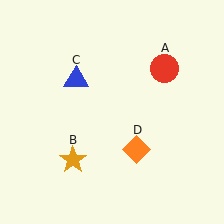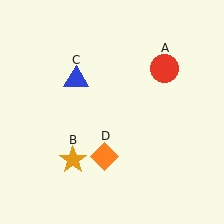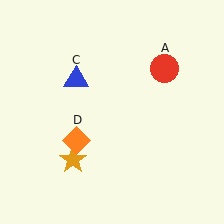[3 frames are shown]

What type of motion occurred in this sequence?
The orange diamond (object D) rotated clockwise around the center of the scene.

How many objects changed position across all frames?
1 object changed position: orange diamond (object D).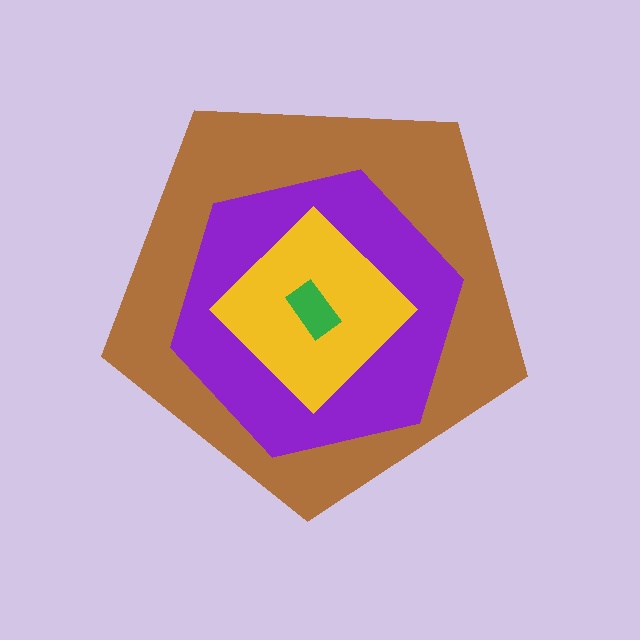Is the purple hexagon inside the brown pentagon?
Yes.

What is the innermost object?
The green rectangle.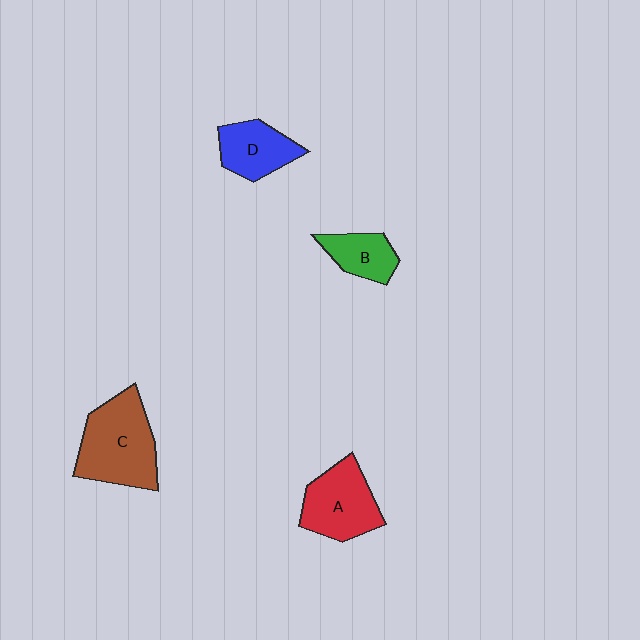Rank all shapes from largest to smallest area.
From largest to smallest: C (brown), A (red), D (blue), B (green).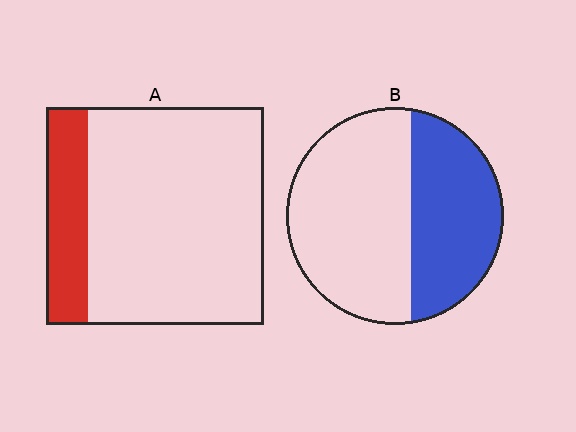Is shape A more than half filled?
No.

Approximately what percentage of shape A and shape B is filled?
A is approximately 20% and B is approximately 40%.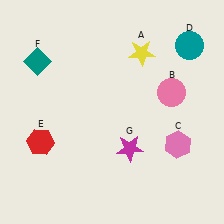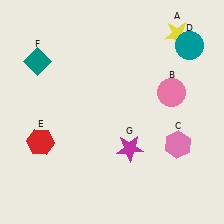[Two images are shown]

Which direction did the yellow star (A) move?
The yellow star (A) moved right.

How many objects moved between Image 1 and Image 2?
1 object moved between the two images.